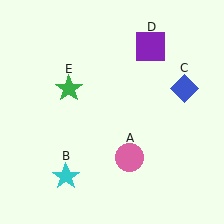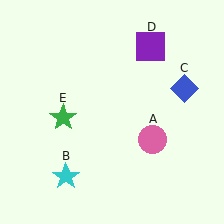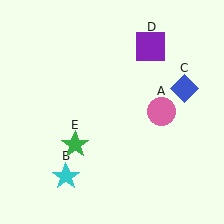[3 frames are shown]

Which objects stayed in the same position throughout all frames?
Cyan star (object B) and blue diamond (object C) and purple square (object D) remained stationary.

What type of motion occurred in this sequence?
The pink circle (object A), green star (object E) rotated counterclockwise around the center of the scene.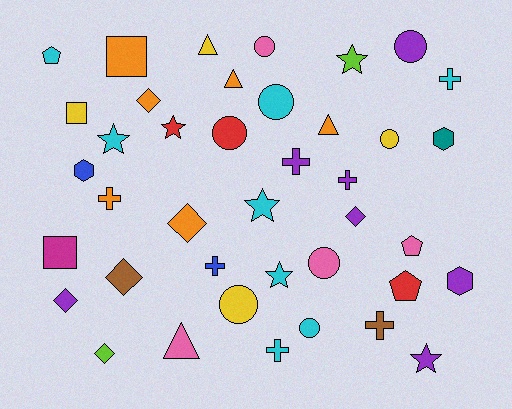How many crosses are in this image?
There are 7 crosses.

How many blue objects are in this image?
There are 2 blue objects.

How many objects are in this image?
There are 40 objects.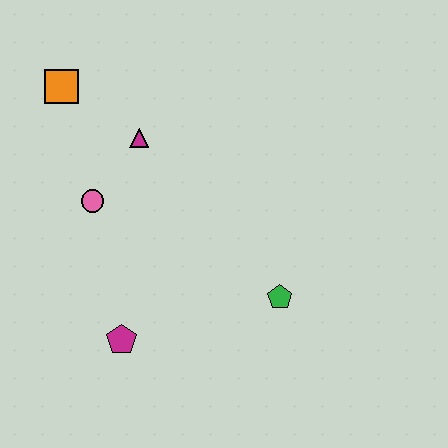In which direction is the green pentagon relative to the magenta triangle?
The green pentagon is below the magenta triangle.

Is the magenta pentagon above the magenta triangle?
No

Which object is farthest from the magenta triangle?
The green pentagon is farthest from the magenta triangle.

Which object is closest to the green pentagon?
The magenta pentagon is closest to the green pentagon.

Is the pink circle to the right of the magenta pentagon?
No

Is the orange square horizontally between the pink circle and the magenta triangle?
No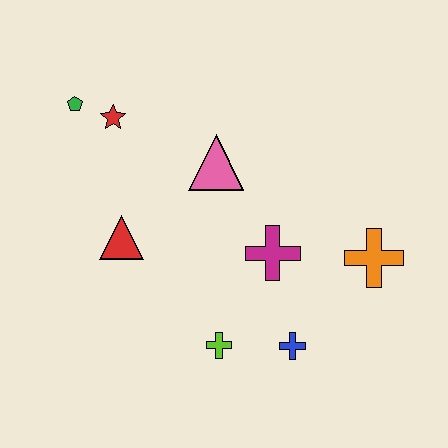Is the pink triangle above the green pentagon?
No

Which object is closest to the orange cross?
The magenta cross is closest to the orange cross.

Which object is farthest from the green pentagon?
The orange cross is farthest from the green pentagon.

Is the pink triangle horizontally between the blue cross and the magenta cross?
No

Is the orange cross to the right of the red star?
Yes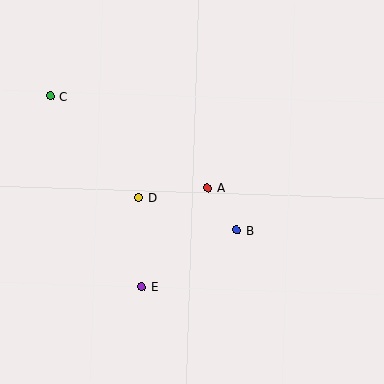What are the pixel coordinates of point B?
Point B is at (237, 230).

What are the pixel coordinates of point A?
Point A is at (208, 188).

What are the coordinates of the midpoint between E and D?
The midpoint between E and D is at (140, 242).